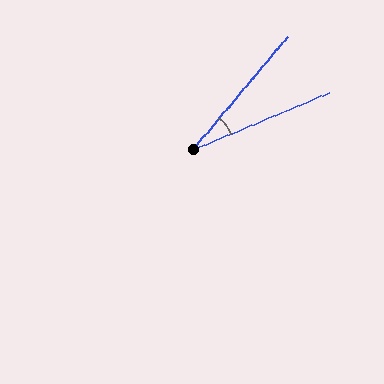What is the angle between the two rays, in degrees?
Approximately 27 degrees.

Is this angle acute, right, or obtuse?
It is acute.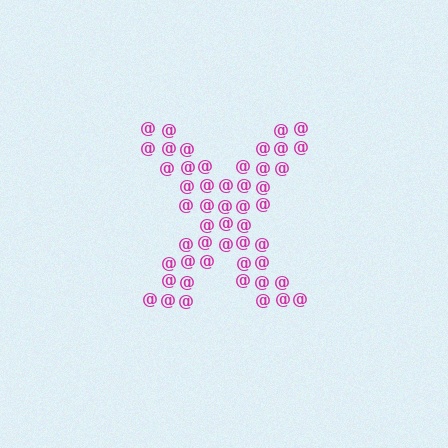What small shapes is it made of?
It is made of small at signs.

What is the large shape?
The large shape is the letter X.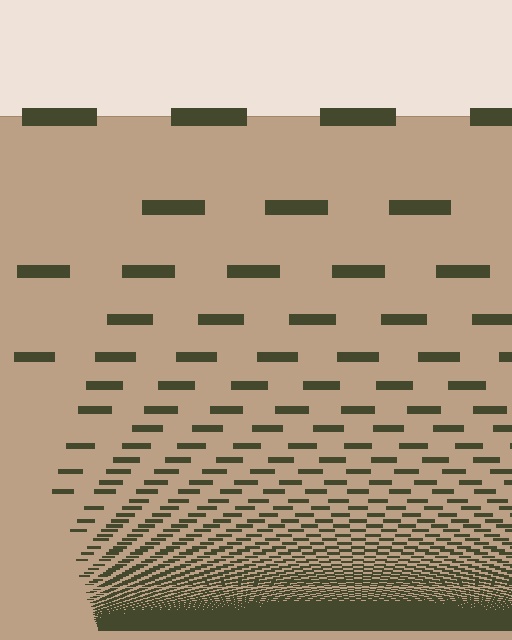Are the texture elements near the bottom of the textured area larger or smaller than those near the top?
Smaller. The gradient is inverted — elements near the bottom are smaller and denser.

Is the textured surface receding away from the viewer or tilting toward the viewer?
The surface appears to tilt toward the viewer. Texture elements get larger and sparser toward the top.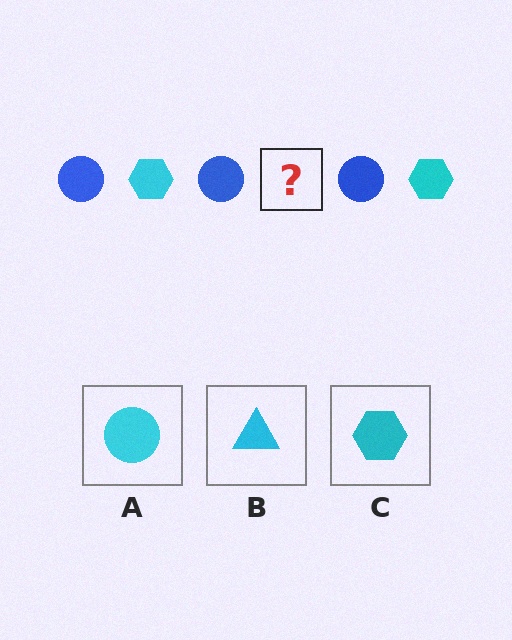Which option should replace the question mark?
Option C.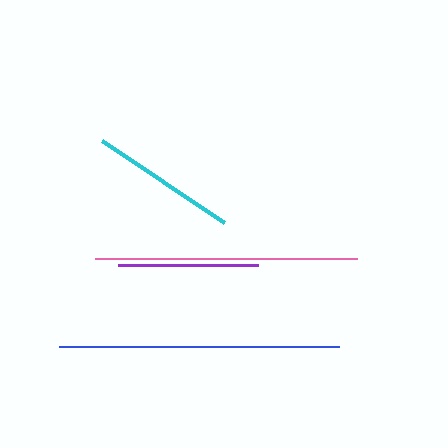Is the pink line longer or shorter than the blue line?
The blue line is longer than the pink line.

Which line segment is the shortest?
The purple line is the shortest at approximately 139 pixels.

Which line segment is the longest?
The blue line is the longest at approximately 279 pixels.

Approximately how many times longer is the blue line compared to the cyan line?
The blue line is approximately 1.9 times the length of the cyan line.